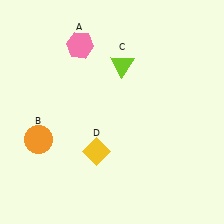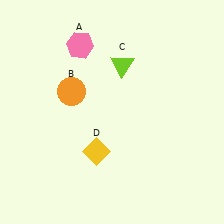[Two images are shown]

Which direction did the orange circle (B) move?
The orange circle (B) moved up.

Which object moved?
The orange circle (B) moved up.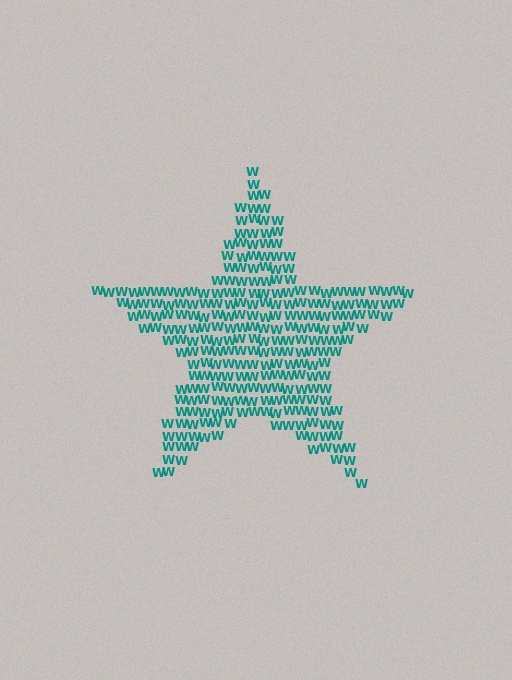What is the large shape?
The large shape is a star.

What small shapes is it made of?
It is made of small letter W's.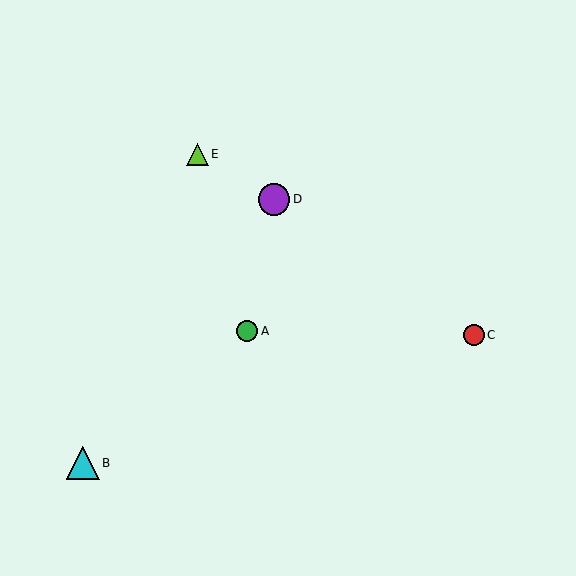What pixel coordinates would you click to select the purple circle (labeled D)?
Click at (274, 199) to select the purple circle D.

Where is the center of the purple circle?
The center of the purple circle is at (274, 199).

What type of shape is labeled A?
Shape A is a green circle.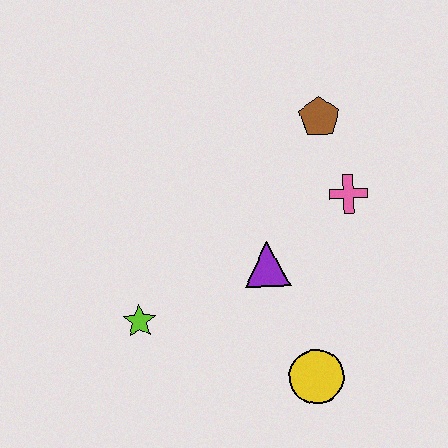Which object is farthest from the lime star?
The brown pentagon is farthest from the lime star.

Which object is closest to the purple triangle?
The pink cross is closest to the purple triangle.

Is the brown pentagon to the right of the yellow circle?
Yes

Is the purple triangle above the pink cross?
No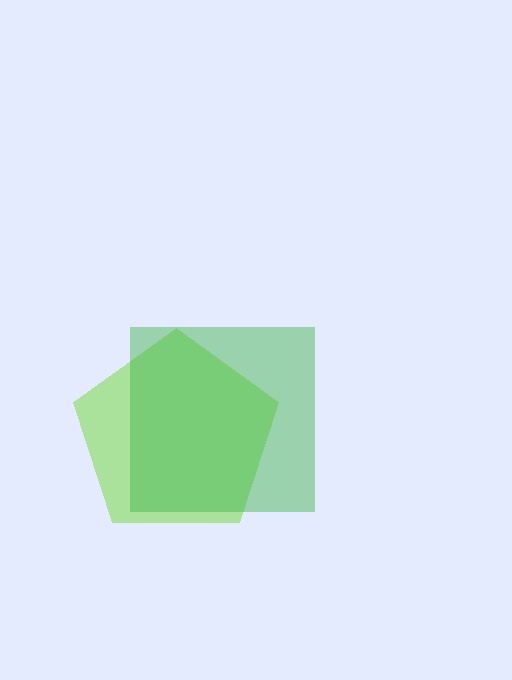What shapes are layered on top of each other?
The layered shapes are: a lime pentagon, a green square.